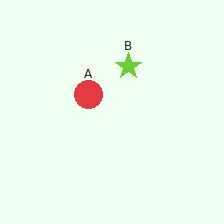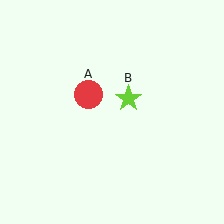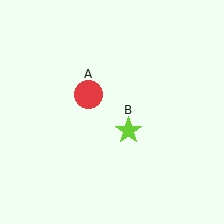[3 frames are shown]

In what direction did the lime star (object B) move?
The lime star (object B) moved down.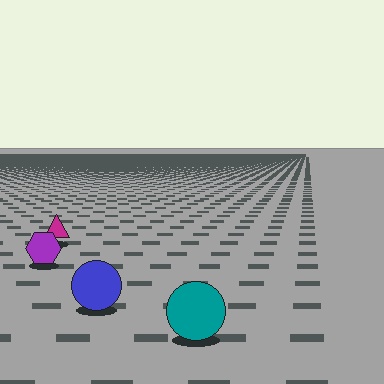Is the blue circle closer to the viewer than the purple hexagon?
Yes. The blue circle is closer — you can tell from the texture gradient: the ground texture is coarser near it.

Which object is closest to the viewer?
The teal circle is closest. The texture marks near it are larger and more spread out.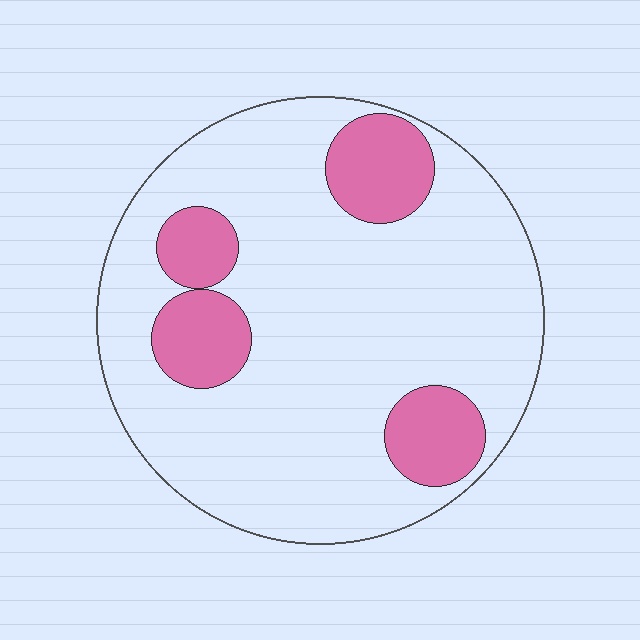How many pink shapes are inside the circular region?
4.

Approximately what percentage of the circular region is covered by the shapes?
Approximately 20%.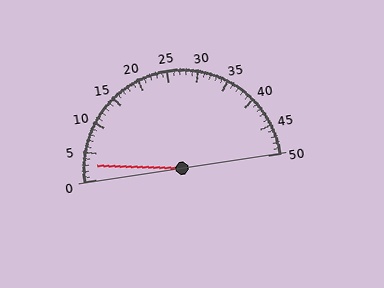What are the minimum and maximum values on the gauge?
The gauge ranges from 0 to 50.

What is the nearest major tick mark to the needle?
The nearest major tick mark is 5.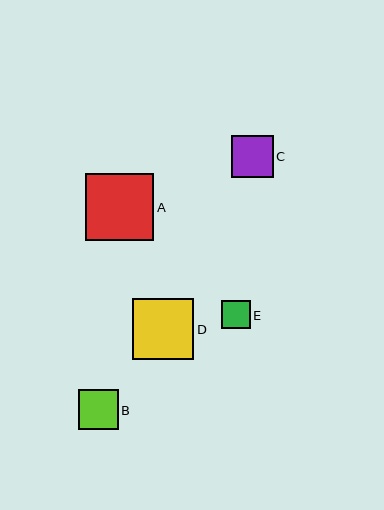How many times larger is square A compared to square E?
Square A is approximately 2.4 times the size of square E.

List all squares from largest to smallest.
From largest to smallest: A, D, C, B, E.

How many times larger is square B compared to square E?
Square B is approximately 1.4 times the size of square E.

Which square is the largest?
Square A is the largest with a size of approximately 68 pixels.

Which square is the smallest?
Square E is the smallest with a size of approximately 29 pixels.